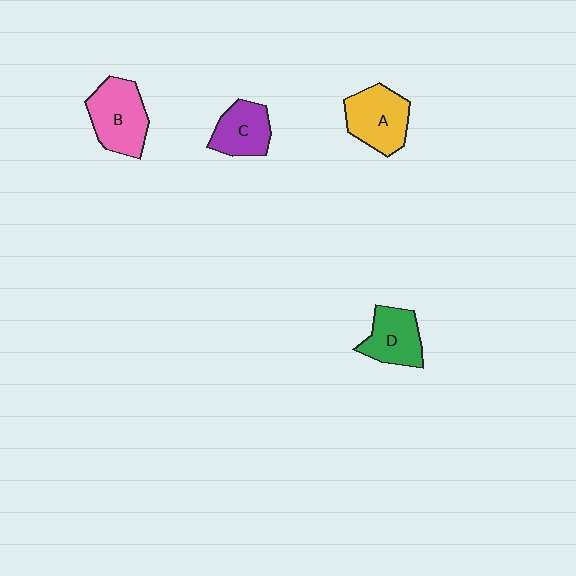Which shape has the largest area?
Shape B (pink).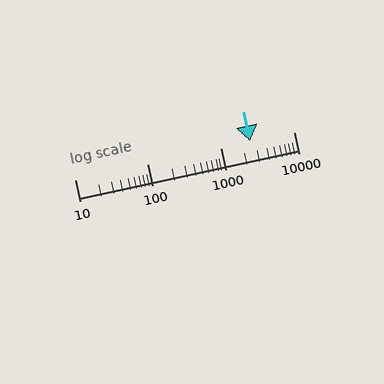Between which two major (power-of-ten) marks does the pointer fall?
The pointer is between 1000 and 10000.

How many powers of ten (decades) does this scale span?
The scale spans 3 decades, from 10 to 10000.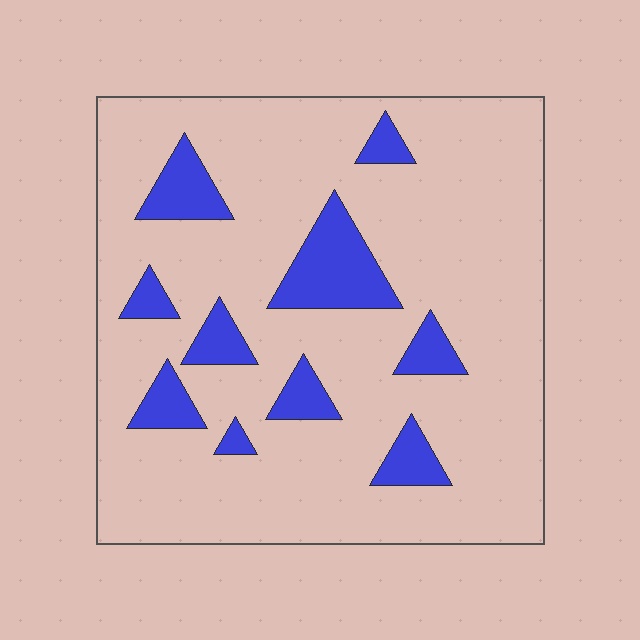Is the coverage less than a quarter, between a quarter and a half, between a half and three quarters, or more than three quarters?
Less than a quarter.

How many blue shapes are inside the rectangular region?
10.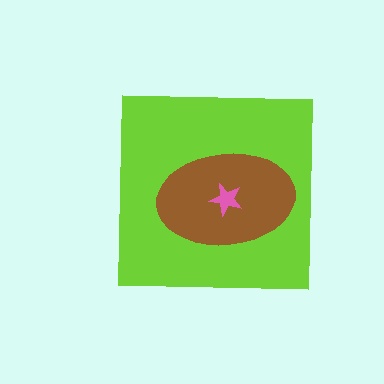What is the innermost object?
The pink star.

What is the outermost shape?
The lime square.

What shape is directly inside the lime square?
The brown ellipse.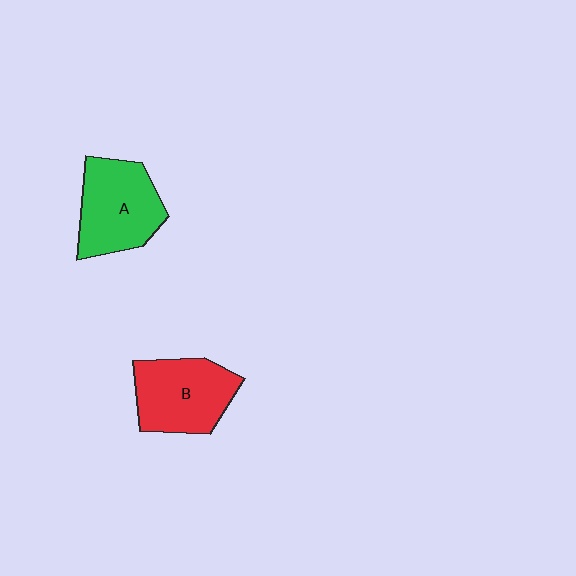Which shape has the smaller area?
Shape B (red).